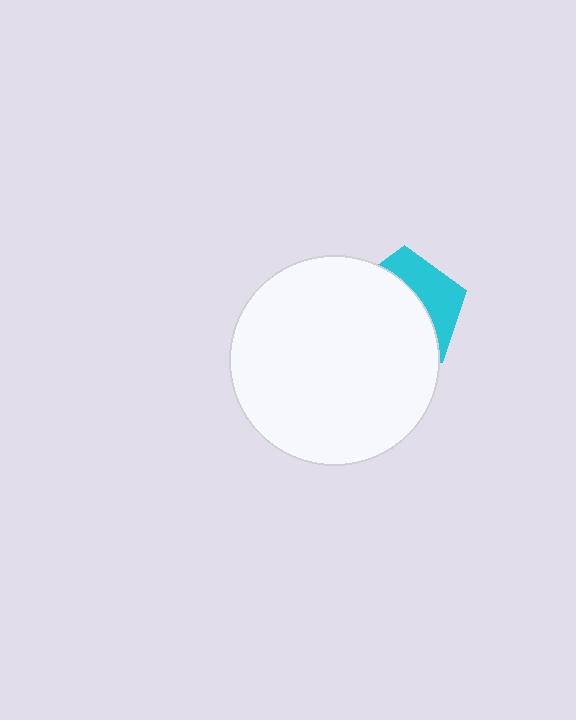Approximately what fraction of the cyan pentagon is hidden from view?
Roughly 65% of the cyan pentagon is hidden behind the white circle.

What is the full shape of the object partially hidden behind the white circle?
The partially hidden object is a cyan pentagon.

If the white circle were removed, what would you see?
You would see the complete cyan pentagon.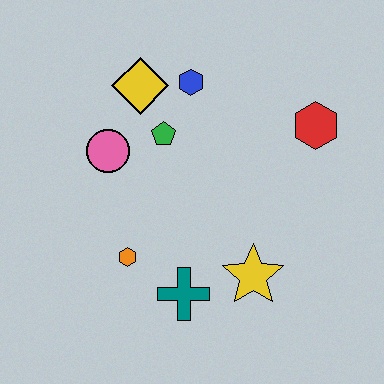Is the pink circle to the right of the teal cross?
No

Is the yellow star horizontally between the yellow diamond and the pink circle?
No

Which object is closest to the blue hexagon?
The yellow diamond is closest to the blue hexagon.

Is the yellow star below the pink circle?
Yes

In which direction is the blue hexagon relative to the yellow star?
The blue hexagon is above the yellow star.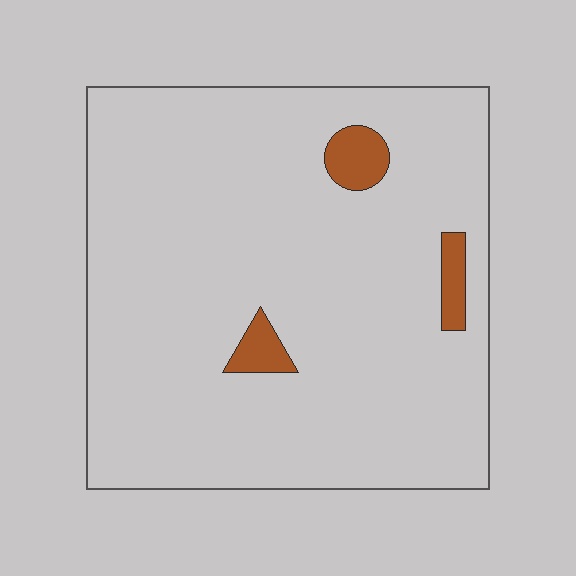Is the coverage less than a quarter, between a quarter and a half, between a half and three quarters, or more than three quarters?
Less than a quarter.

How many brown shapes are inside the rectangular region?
3.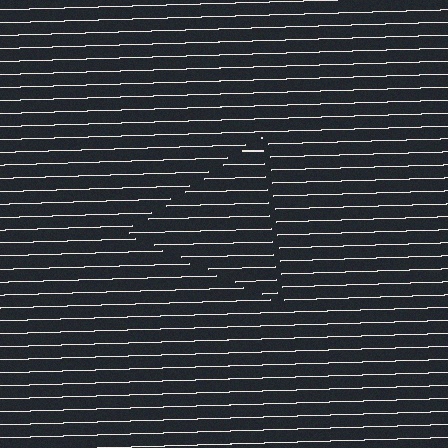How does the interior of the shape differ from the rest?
The interior of the shape contains the same grating, shifted by half a period — the contour is defined by the phase discontinuity where line-ends from the inner and outer gratings abut.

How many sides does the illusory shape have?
3 sides — the line-ends trace a triangle.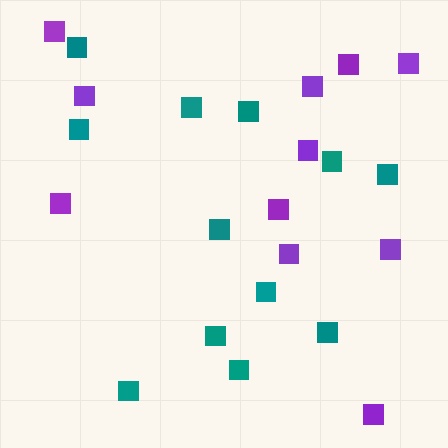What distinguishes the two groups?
There are 2 groups: one group of teal squares (12) and one group of purple squares (11).